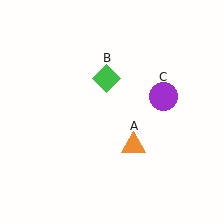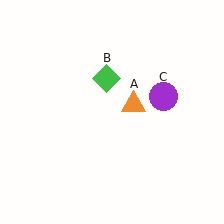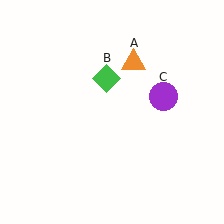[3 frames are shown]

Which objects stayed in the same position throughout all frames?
Green diamond (object B) and purple circle (object C) remained stationary.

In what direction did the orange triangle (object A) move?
The orange triangle (object A) moved up.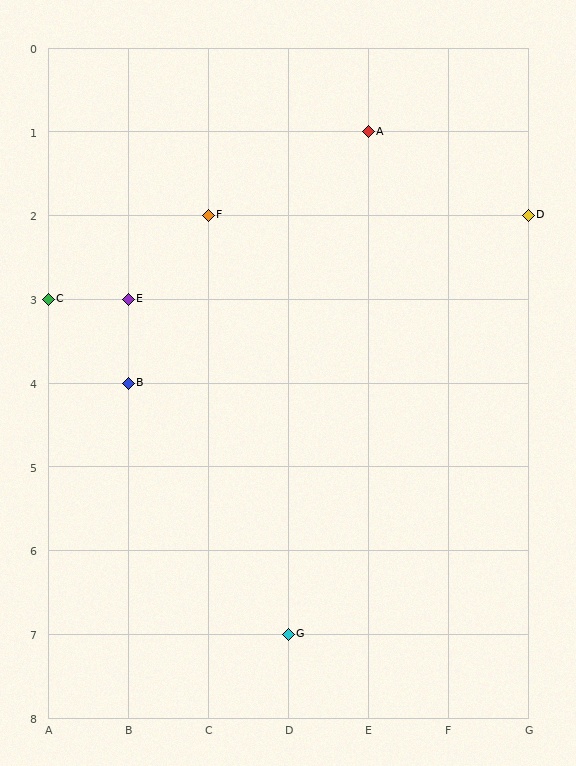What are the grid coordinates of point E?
Point E is at grid coordinates (B, 3).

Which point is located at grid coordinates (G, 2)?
Point D is at (G, 2).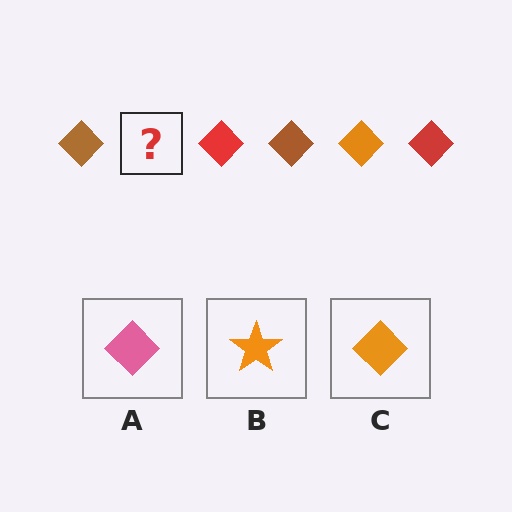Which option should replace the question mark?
Option C.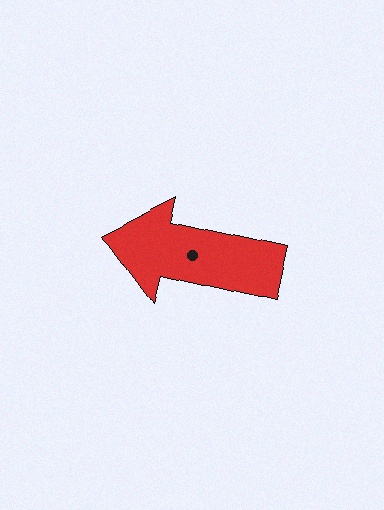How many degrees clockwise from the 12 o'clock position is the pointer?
Approximately 283 degrees.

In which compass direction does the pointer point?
West.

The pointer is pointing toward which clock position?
Roughly 9 o'clock.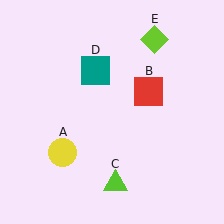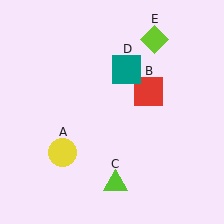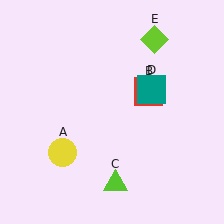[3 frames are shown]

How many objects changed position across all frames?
1 object changed position: teal square (object D).